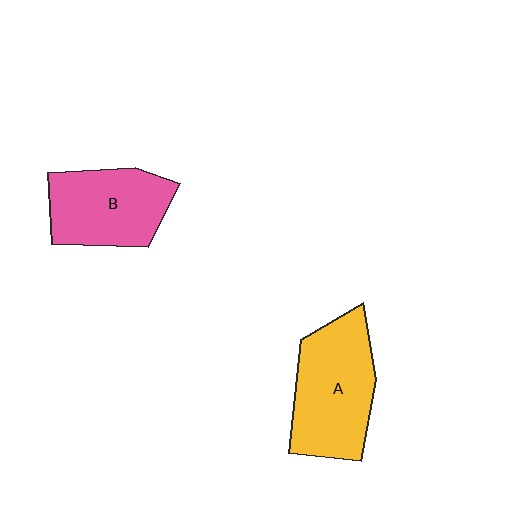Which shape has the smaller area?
Shape B (pink).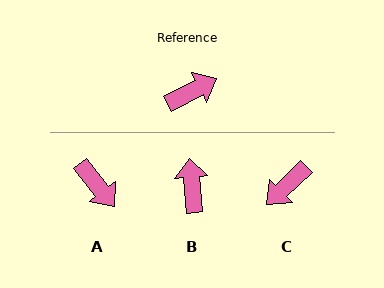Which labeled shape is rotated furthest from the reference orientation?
C, about 164 degrees away.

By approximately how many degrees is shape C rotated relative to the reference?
Approximately 164 degrees clockwise.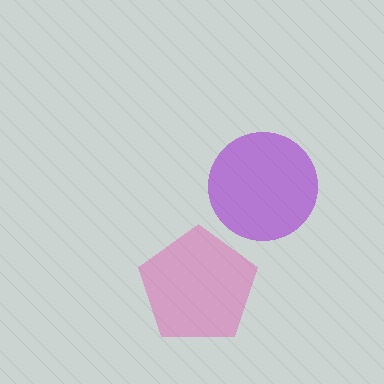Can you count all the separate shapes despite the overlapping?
Yes, there are 2 separate shapes.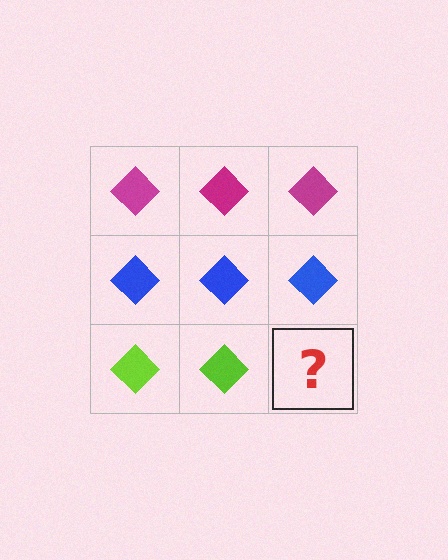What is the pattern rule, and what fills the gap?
The rule is that each row has a consistent color. The gap should be filled with a lime diamond.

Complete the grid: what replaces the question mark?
The question mark should be replaced with a lime diamond.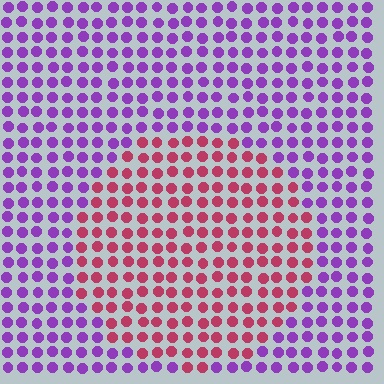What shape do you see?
I see a circle.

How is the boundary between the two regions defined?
The boundary is defined purely by a slight shift in hue (about 60 degrees). Spacing, size, and orientation are identical on both sides.